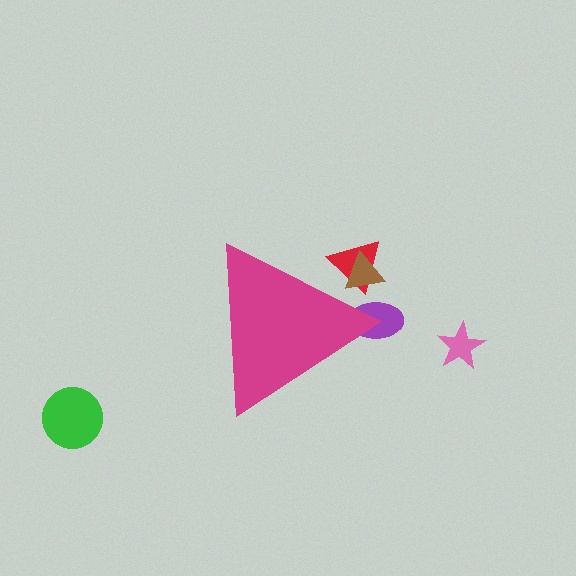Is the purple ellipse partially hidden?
Yes, the purple ellipse is partially hidden behind the magenta triangle.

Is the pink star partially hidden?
No, the pink star is fully visible.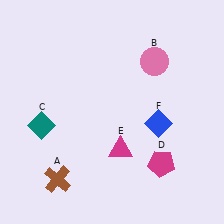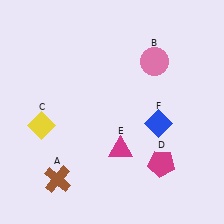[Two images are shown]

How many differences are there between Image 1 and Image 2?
There is 1 difference between the two images.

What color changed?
The diamond (C) changed from teal in Image 1 to yellow in Image 2.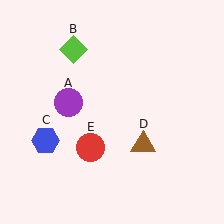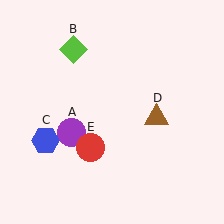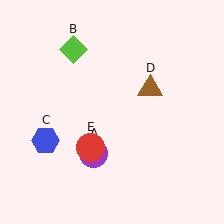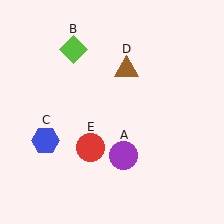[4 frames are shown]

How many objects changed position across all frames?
2 objects changed position: purple circle (object A), brown triangle (object D).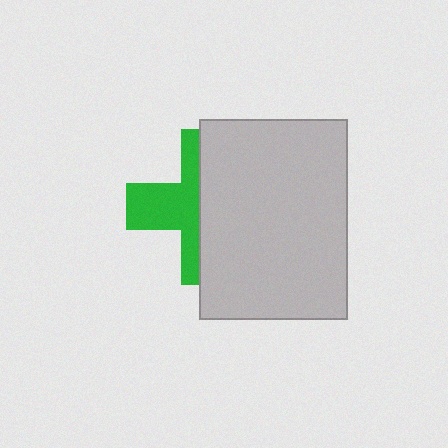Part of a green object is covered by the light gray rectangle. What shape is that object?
It is a cross.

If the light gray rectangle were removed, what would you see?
You would see the complete green cross.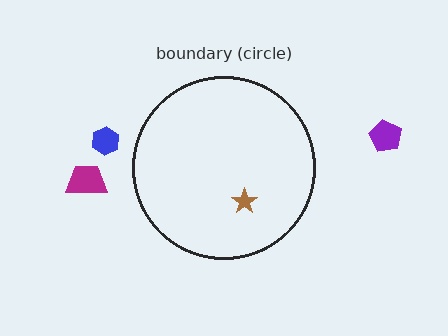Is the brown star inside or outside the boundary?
Inside.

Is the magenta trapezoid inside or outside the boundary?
Outside.